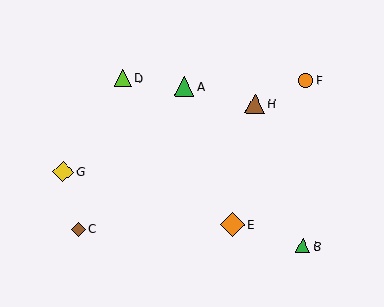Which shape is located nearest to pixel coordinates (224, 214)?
The orange diamond (labeled E) at (233, 225) is nearest to that location.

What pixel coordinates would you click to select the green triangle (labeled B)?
Click at (303, 246) to select the green triangle B.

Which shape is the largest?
The orange diamond (labeled E) is the largest.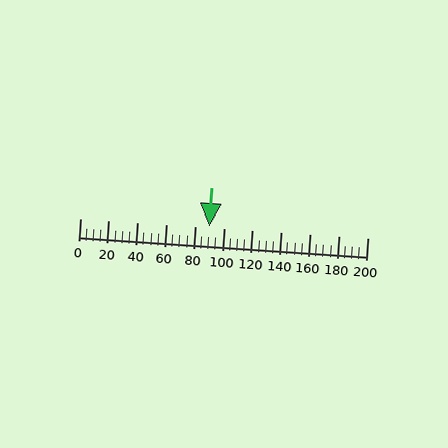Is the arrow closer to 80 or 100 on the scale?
The arrow is closer to 100.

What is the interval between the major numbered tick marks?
The major tick marks are spaced 20 units apart.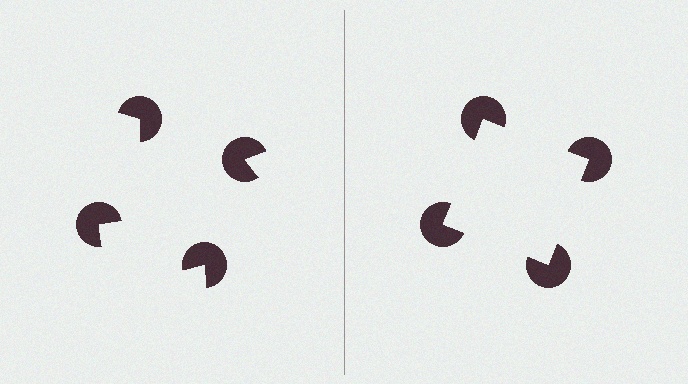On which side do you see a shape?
An illusory square appears on the right side. On the left side the wedge cuts are rotated, so no coherent shape forms.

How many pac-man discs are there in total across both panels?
8 — 4 on each side.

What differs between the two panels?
The pac-man discs are positioned identically on both sides; only the wedge orientations differ. On the right they align to a square; on the left they are misaligned.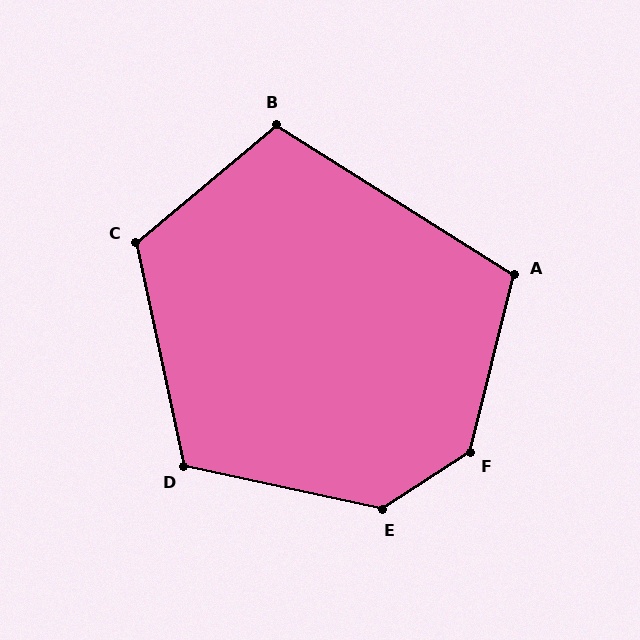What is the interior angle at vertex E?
Approximately 134 degrees (obtuse).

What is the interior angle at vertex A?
Approximately 108 degrees (obtuse).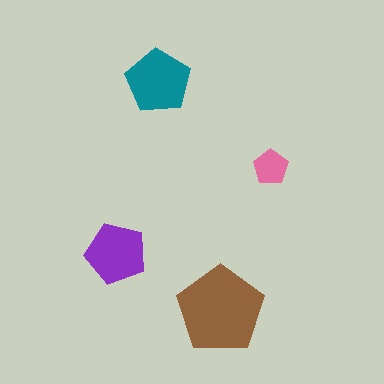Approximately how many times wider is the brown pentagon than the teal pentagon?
About 1.5 times wider.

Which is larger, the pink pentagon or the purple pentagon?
The purple one.